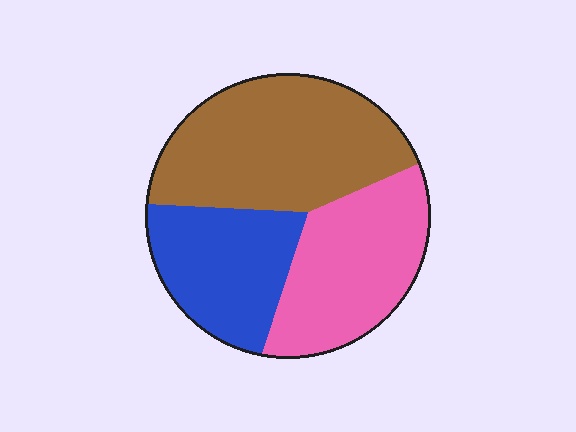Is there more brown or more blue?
Brown.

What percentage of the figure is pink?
Pink takes up about one third (1/3) of the figure.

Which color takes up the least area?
Blue, at roughly 25%.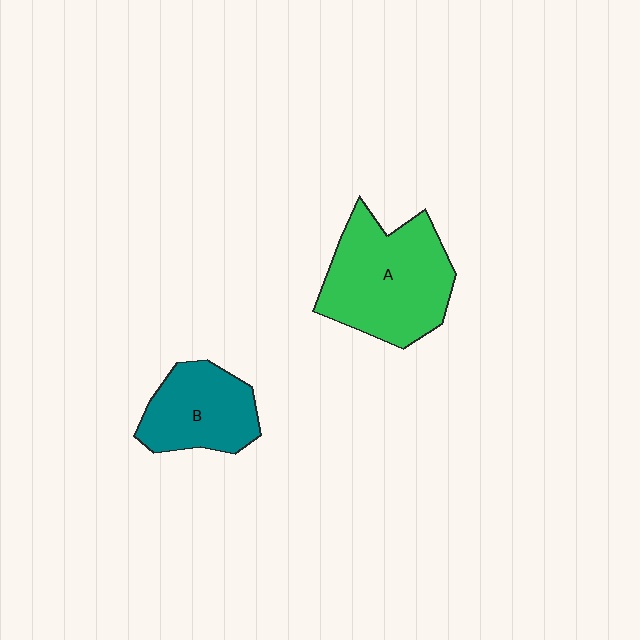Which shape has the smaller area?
Shape B (teal).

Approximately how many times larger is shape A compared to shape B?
Approximately 1.6 times.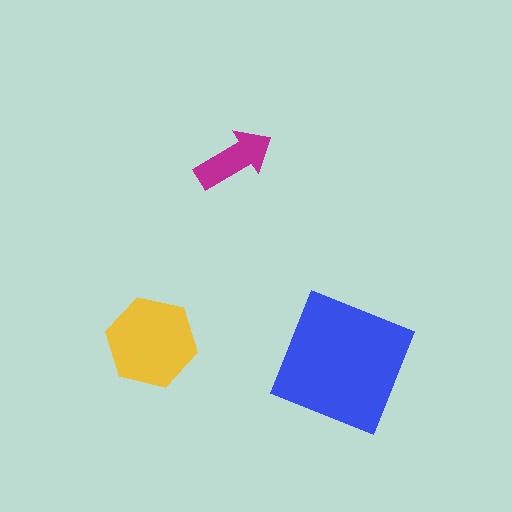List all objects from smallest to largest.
The magenta arrow, the yellow hexagon, the blue square.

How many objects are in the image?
There are 3 objects in the image.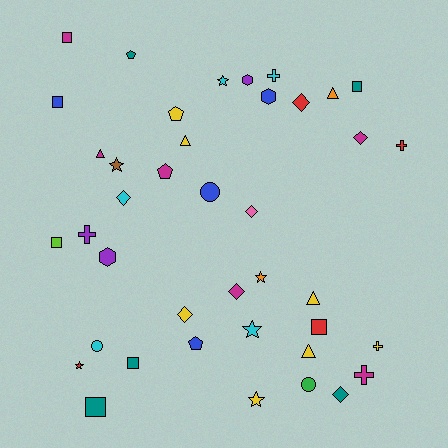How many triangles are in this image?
There are 5 triangles.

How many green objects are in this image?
There is 1 green object.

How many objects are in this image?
There are 40 objects.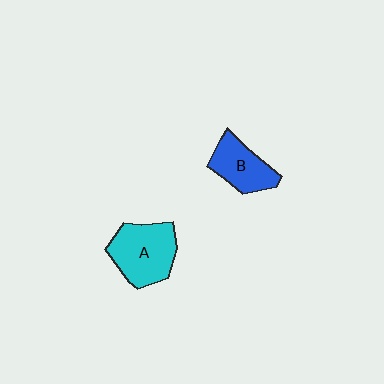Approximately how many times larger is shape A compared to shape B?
Approximately 1.4 times.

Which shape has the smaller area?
Shape B (blue).